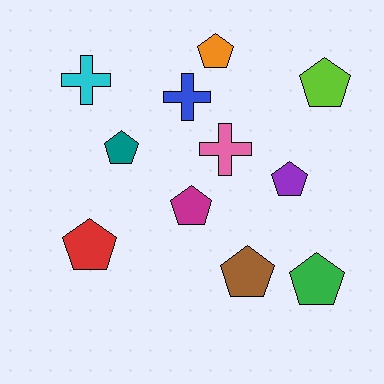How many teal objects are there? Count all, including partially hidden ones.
There is 1 teal object.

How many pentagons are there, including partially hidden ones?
There are 8 pentagons.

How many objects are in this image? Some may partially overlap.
There are 11 objects.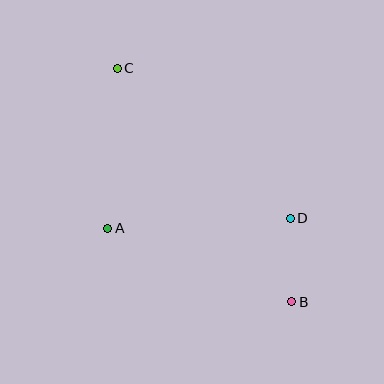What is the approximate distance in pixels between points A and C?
The distance between A and C is approximately 160 pixels.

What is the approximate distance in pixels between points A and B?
The distance between A and B is approximately 198 pixels.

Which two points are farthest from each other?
Points B and C are farthest from each other.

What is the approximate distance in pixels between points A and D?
The distance between A and D is approximately 183 pixels.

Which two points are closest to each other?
Points B and D are closest to each other.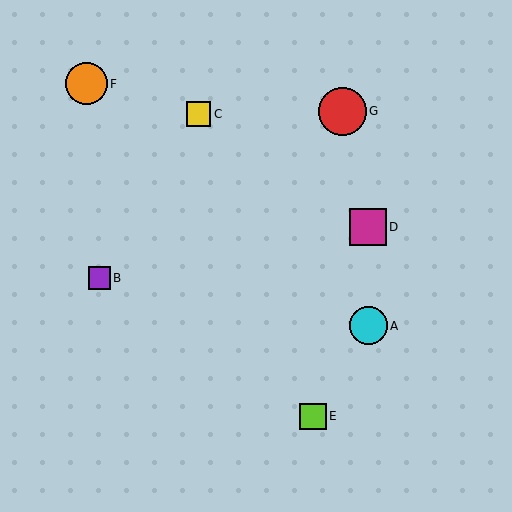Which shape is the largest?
The red circle (labeled G) is the largest.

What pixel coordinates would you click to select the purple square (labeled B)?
Click at (99, 278) to select the purple square B.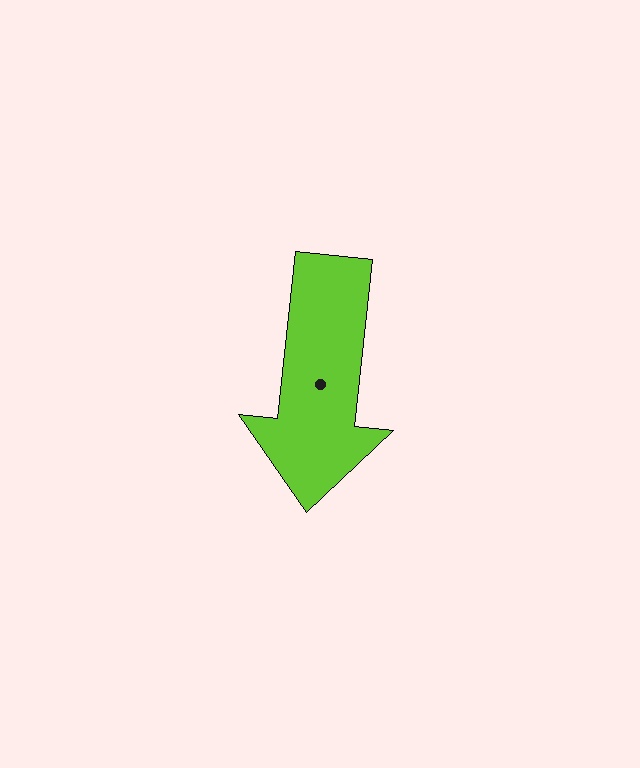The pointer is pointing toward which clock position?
Roughly 6 o'clock.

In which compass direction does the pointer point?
South.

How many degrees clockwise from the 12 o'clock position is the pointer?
Approximately 186 degrees.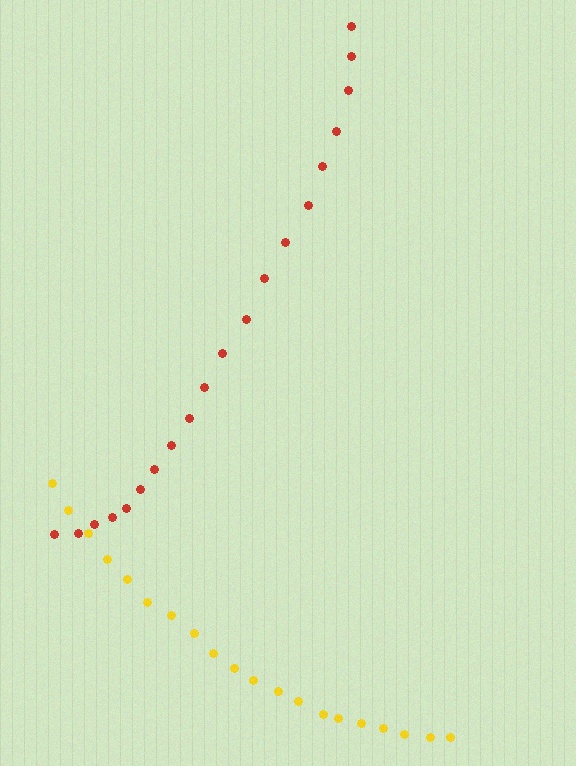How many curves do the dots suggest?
There are 2 distinct paths.